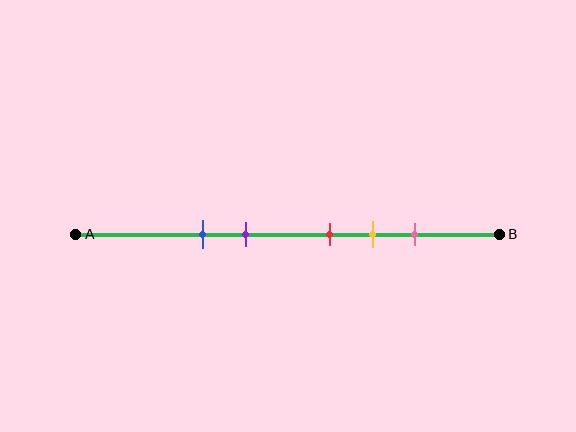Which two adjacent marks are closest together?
The red and yellow marks are the closest adjacent pair.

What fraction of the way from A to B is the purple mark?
The purple mark is approximately 40% (0.4) of the way from A to B.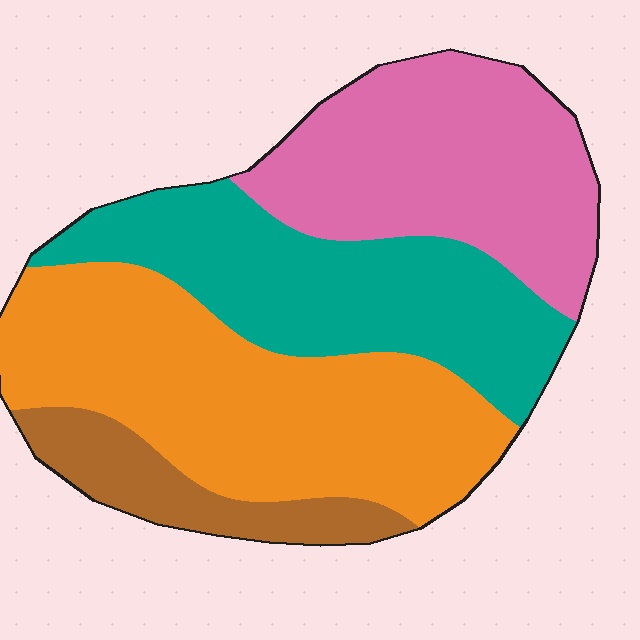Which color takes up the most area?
Orange, at roughly 35%.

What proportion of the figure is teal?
Teal covers 27% of the figure.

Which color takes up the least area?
Brown, at roughly 10%.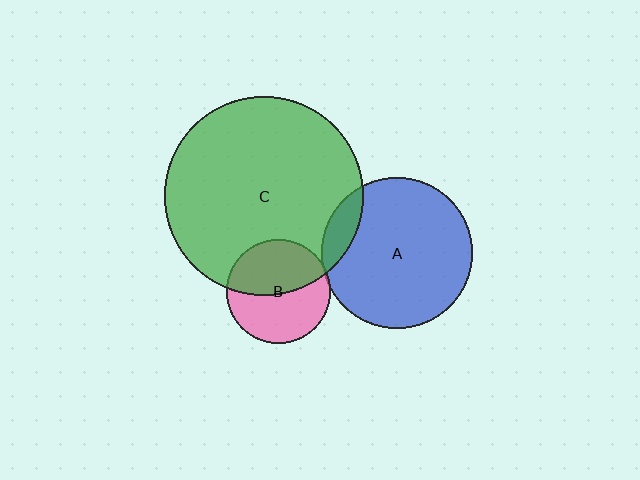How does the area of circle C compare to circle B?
Approximately 3.7 times.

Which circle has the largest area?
Circle C (green).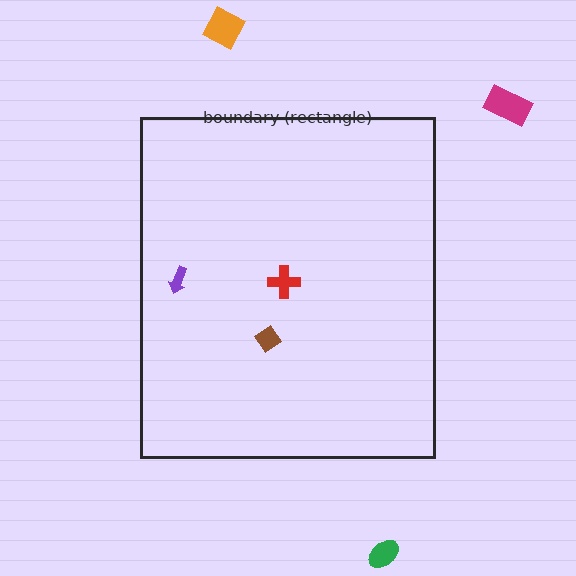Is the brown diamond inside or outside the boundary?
Inside.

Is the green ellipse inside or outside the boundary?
Outside.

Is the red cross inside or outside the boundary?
Inside.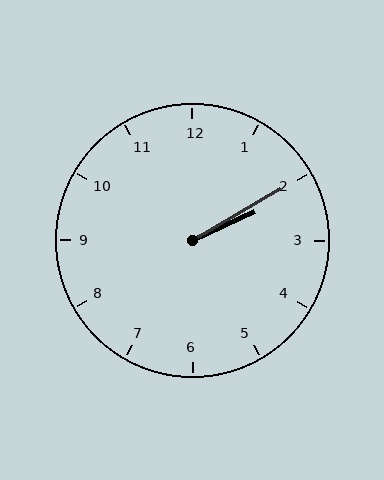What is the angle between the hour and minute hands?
Approximately 5 degrees.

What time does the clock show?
2:10.